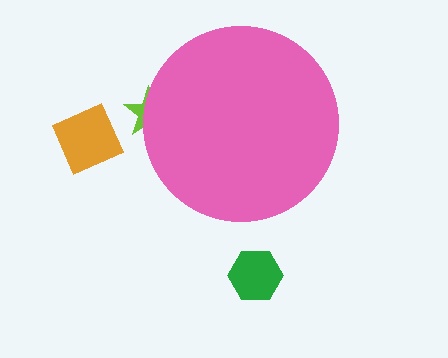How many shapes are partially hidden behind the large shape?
1 shape is partially hidden.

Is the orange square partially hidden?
No, the orange square is fully visible.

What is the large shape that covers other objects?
A pink circle.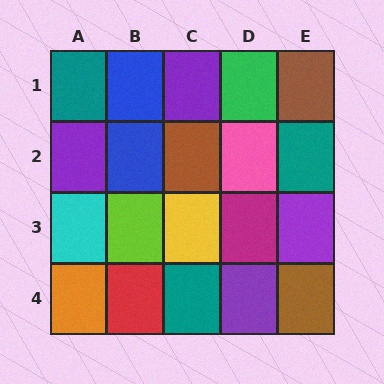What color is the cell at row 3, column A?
Cyan.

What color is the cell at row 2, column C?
Brown.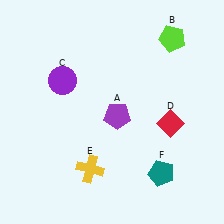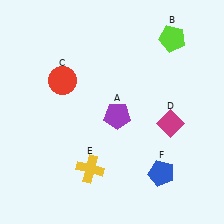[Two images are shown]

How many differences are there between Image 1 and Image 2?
There are 3 differences between the two images.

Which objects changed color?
C changed from purple to red. D changed from red to magenta. F changed from teal to blue.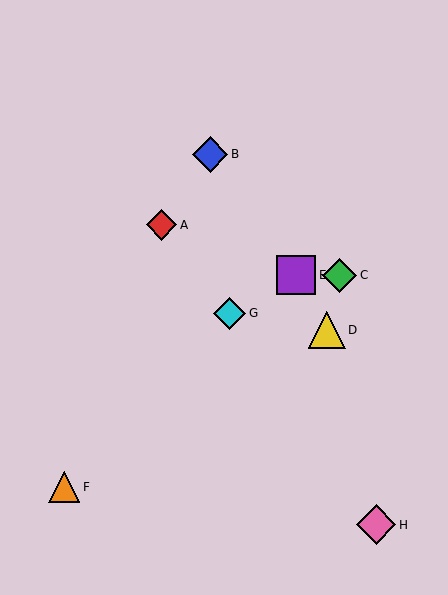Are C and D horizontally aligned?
No, C is at y≈275 and D is at y≈330.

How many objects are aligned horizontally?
2 objects (C, E) are aligned horizontally.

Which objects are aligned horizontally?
Objects C, E are aligned horizontally.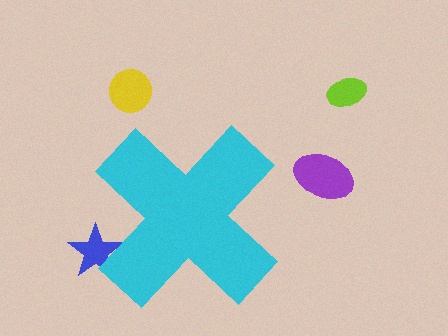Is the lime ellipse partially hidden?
No, the lime ellipse is fully visible.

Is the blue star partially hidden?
Yes, the blue star is partially hidden behind the cyan cross.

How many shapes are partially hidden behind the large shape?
1 shape is partially hidden.